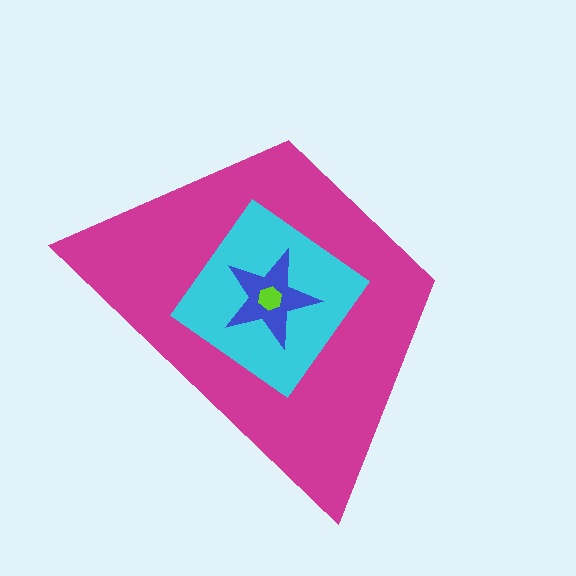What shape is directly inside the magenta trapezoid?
The cyan diamond.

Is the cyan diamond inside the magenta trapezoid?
Yes.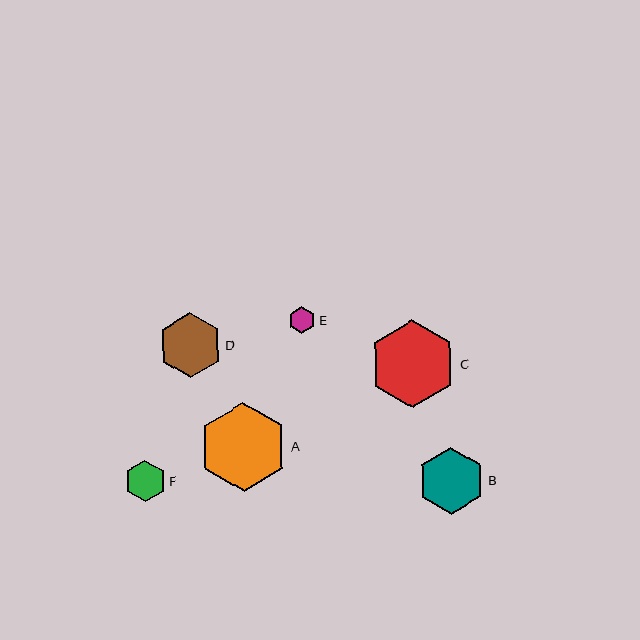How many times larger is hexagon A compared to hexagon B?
Hexagon A is approximately 1.3 times the size of hexagon B.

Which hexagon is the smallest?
Hexagon E is the smallest with a size of approximately 27 pixels.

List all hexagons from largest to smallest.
From largest to smallest: A, C, B, D, F, E.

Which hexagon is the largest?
Hexagon A is the largest with a size of approximately 89 pixels.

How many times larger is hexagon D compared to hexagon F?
Hexagon D is approximately 1.5 times the size of hexagon F.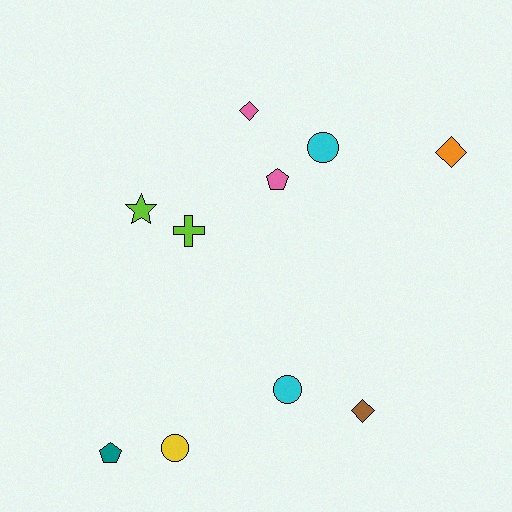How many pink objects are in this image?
There are 2 pink objects.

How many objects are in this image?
There are 10 objects.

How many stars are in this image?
There is 1 star.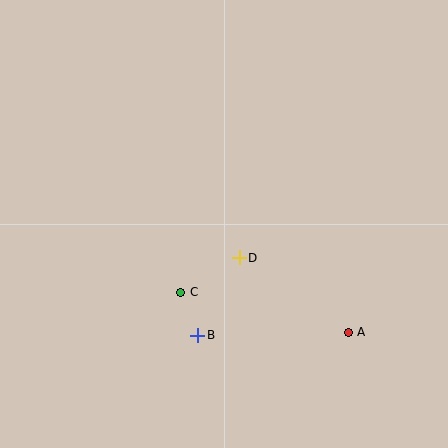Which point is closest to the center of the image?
Point D at (239, 258) is closest to the center.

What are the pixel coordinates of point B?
Point B is at (198, 335).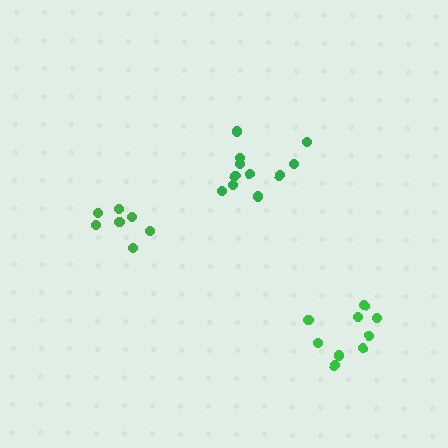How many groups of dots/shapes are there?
There are 3 groups.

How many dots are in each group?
Group 1: 11 dots, Group 2: 9 dots, Group 3: 7 dots (27 total).